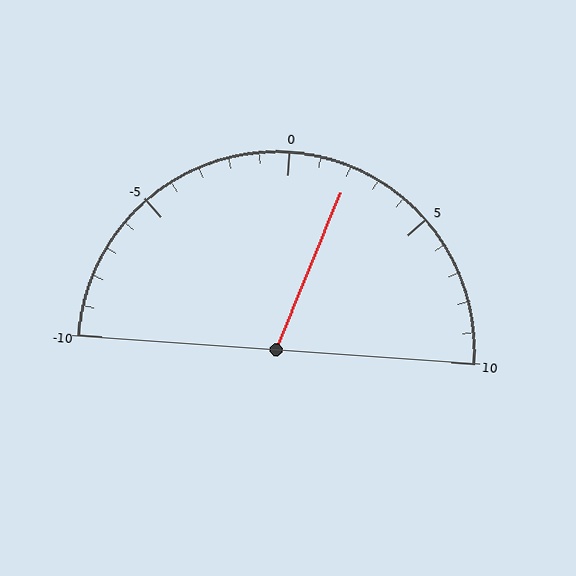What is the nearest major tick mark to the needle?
The nearest major tick mark is 0.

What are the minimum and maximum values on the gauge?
The gauge ranges from -10 to 10.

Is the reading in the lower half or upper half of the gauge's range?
The reading is in the upper half of the range (-10 to 10).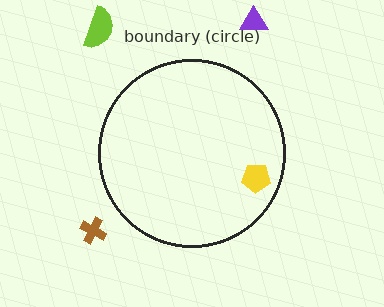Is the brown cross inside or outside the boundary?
Outside.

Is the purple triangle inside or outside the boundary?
Outside.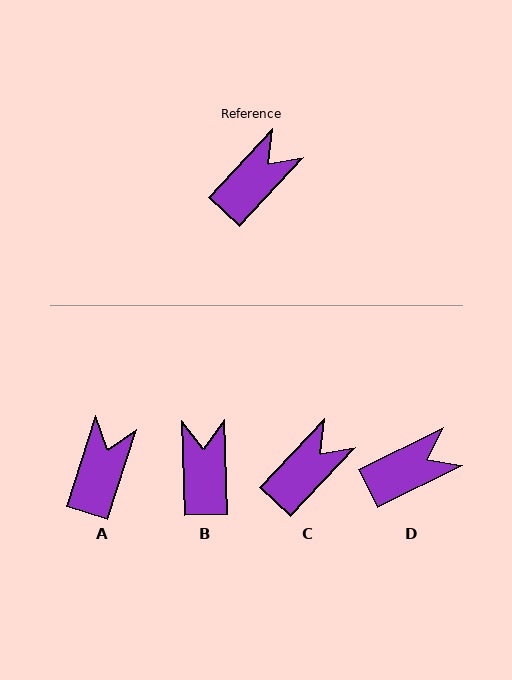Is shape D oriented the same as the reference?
No, it is off by about 21 degrees.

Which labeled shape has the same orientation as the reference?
C.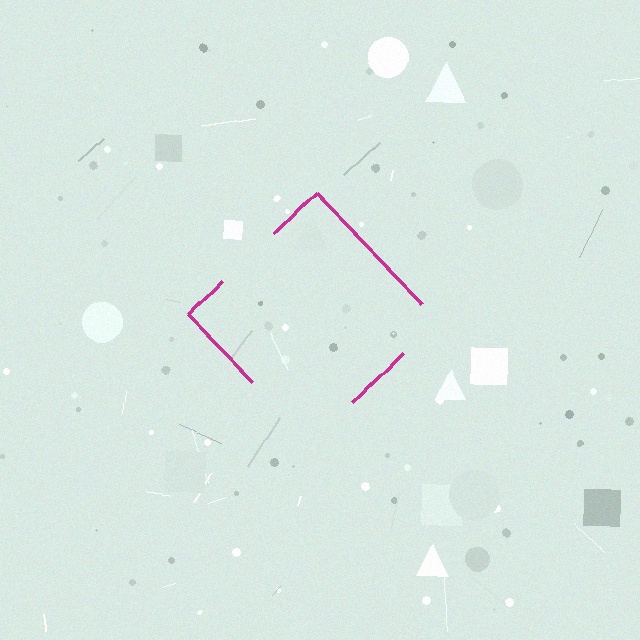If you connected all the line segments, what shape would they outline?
They would outline a diamond.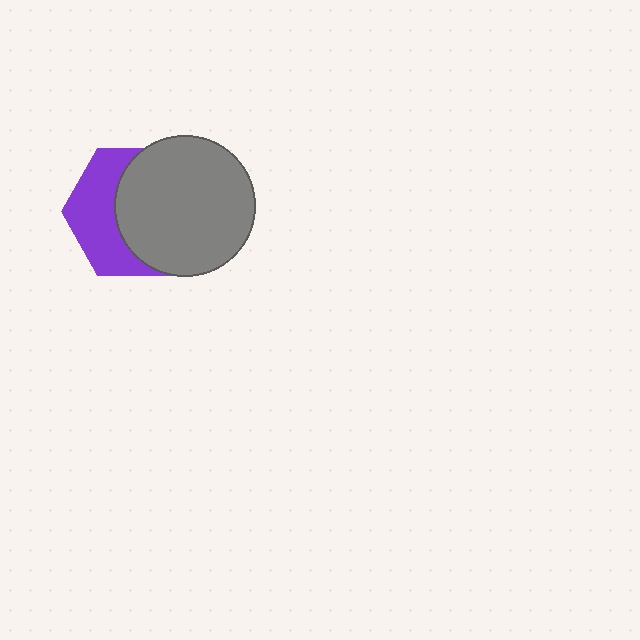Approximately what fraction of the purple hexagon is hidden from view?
Roughly 58% of the purple hexagon is hidden behind the gray circle.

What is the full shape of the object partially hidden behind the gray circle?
The partially hidden object is a purple hexagon.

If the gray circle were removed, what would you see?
You would see the complete purple hexagon.